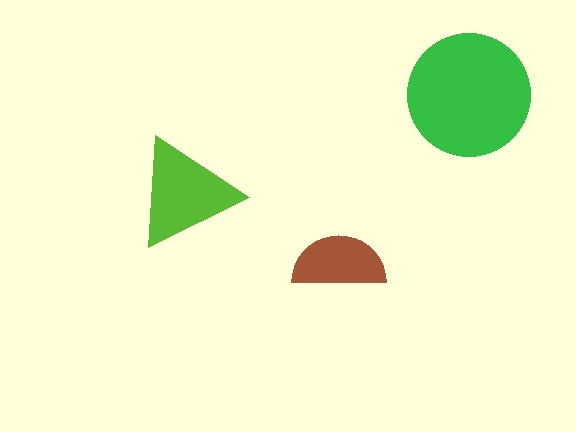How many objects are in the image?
There are 3 objects in the image.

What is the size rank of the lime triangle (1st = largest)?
2nd.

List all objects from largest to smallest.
The green circle, the lime triangle, the brown semicircle.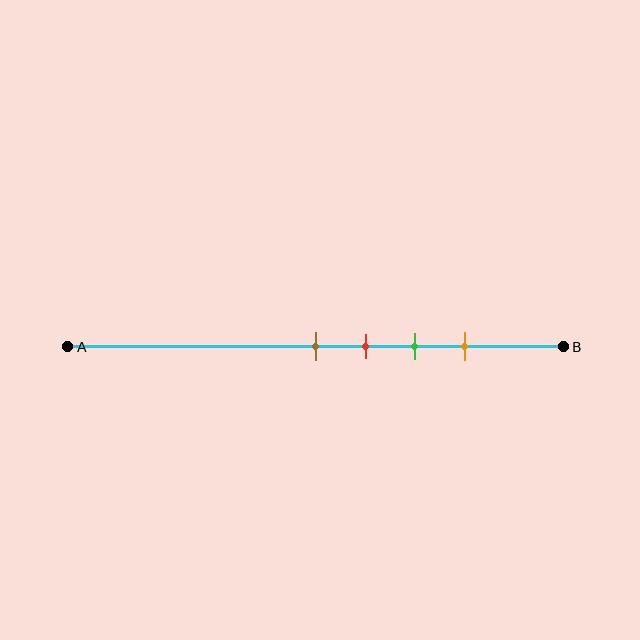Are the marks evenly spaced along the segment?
Yes, the marks are approximately evenly spaced.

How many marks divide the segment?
There are 4 marks dividing the segment.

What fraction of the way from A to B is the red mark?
The red mark is approximately 60% (0.6) of the way from A to B.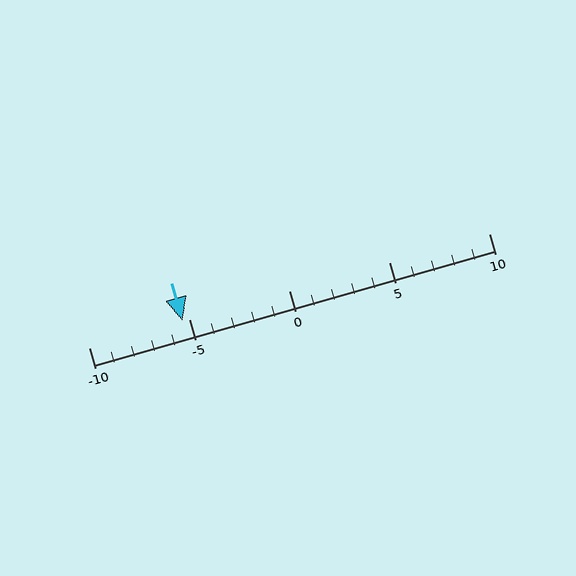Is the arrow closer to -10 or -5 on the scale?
The arrow is closer to -5.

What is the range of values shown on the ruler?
The ruler shows values from -10 to 10.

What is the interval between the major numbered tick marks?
The major tick marks are spaced 5 units apart.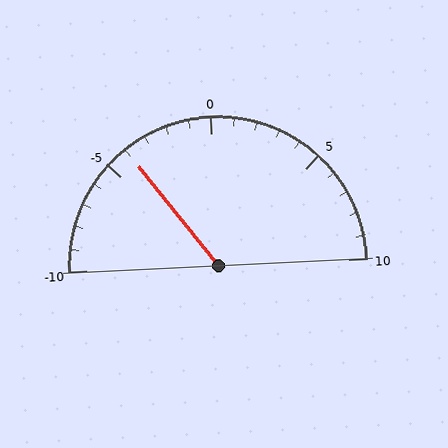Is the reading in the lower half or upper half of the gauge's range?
The reading is in the lower half of the range (-10 to 10).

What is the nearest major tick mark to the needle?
The nearest major tick mark is -5.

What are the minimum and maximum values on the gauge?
The gauge ranges from -10 to 10.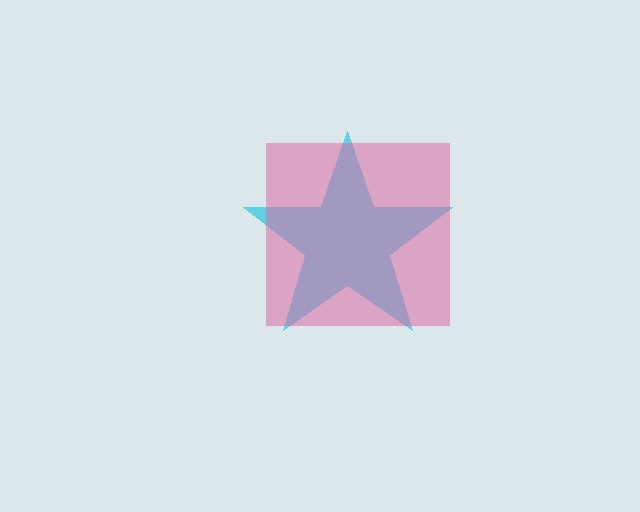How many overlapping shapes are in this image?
There are 2 overlapping shapes in the image.